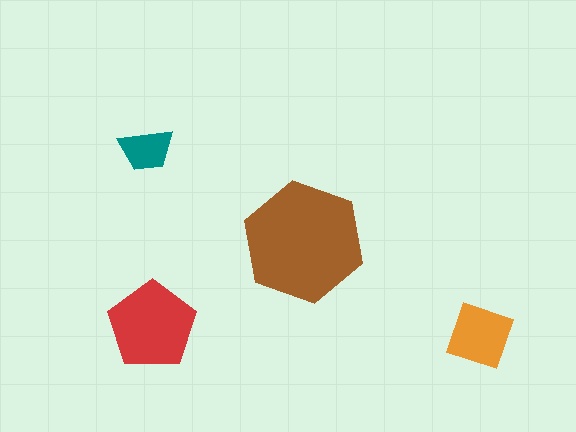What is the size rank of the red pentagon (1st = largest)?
2nd.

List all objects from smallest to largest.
The teal trapezoid, the orange diamond, the red pentagon, the brown hexagon.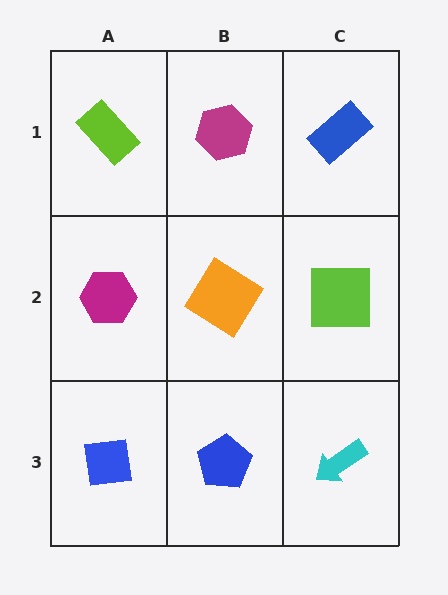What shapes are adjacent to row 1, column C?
A lime square (row 2, column C), a magenta hexagon (row 1, column B).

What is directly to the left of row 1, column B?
A lime rectangle.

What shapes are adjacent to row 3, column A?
A magenta hexagon (row 2, column A), a blue pentagon (row 3, column B).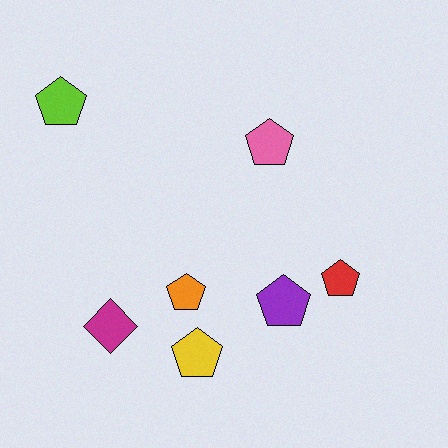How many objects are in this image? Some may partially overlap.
There are 7 objects.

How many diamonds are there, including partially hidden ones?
There is 1 diamond.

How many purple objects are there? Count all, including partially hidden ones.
There is 1 purple object.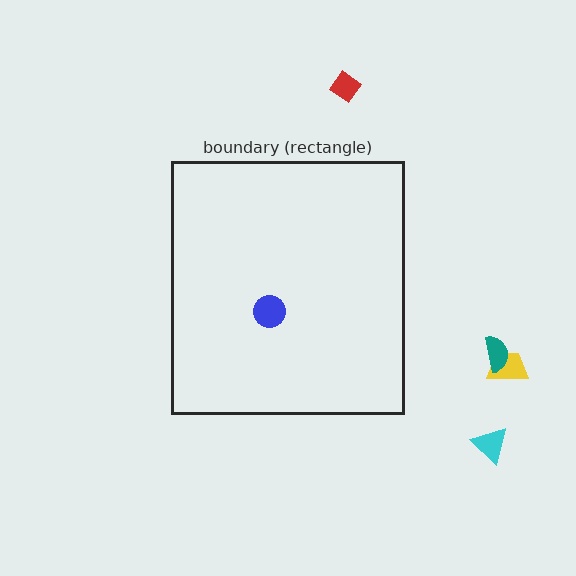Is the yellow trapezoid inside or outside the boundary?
Outside.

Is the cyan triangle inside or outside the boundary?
Outside.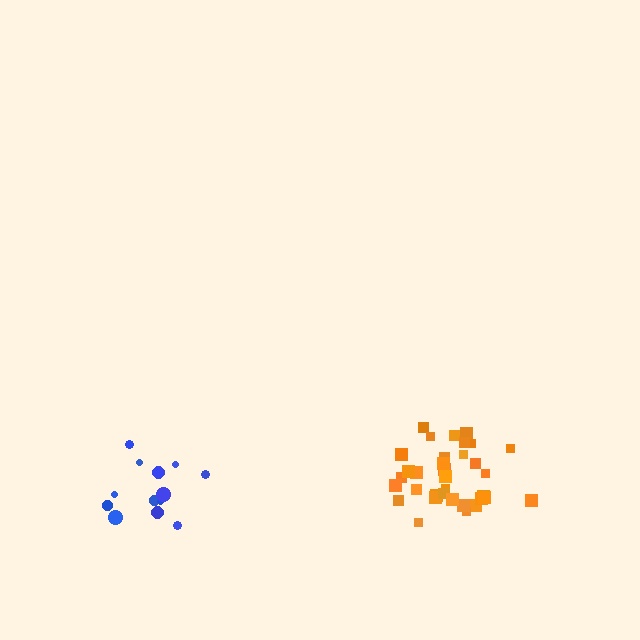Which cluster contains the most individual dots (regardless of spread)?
Orange (34).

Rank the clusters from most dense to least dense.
orange, blue.